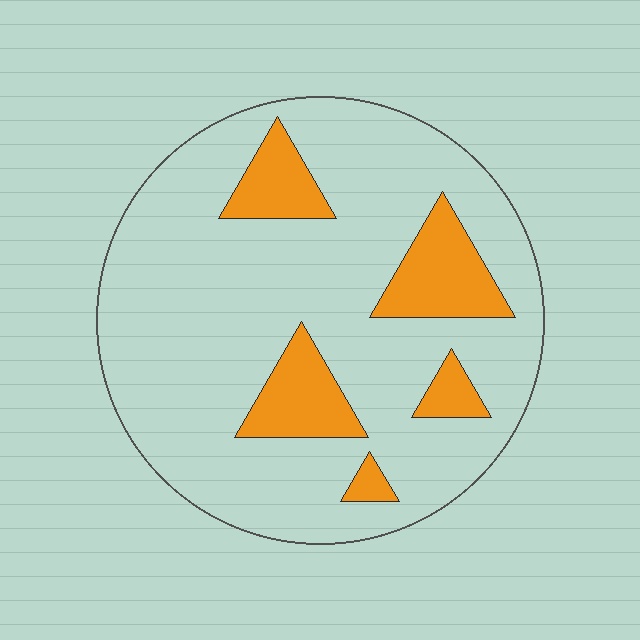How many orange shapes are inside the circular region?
5.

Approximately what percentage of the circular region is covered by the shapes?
Approximately 20%.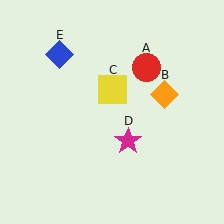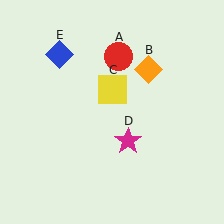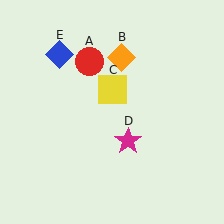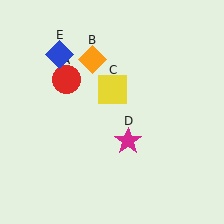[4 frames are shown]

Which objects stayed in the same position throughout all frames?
Yellow square (object C) and magenta star (object D) and blue diamond (object E) remained stationary.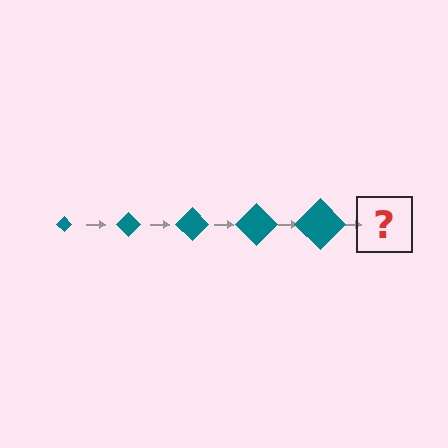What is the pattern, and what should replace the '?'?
The pattern is that the diamond gets progressively larger each step. The '?' should be a teal diamond, larger than the previous one.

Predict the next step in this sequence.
The next step is a teal diamond, larger than the previous one.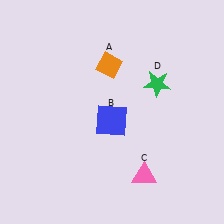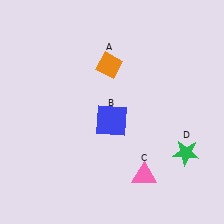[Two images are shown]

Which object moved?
The green star (D) moved down.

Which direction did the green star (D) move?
The green star (D) moved down.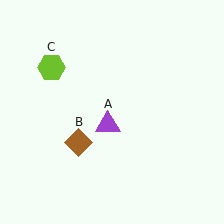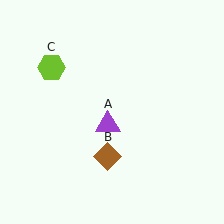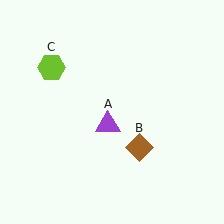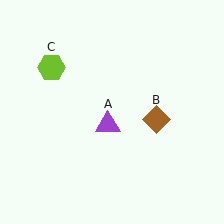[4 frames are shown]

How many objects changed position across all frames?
1 object changed position: brown diamond (object B).